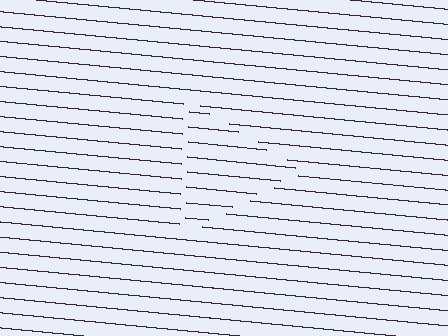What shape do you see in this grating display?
An illusory triangle. The interior of the shape contains the same grating, shifted by half a period — the contour is defined by the phase discontinuity where line-ends from the inner and outer gratings abut.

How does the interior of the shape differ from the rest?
The interior of the shape contains the same grating, shifted by half a period — the contour is defined by the phase discontinuity where line-ends from the inner and outer gratings abut.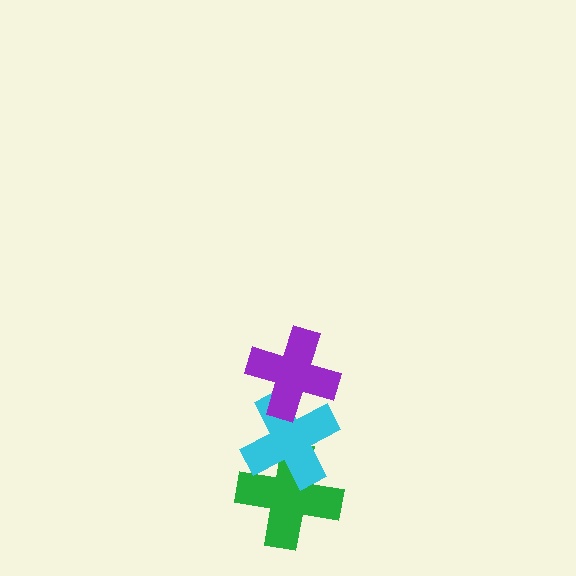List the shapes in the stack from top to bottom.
From top to bottom: the purple cross, the cyan cross, the green cross.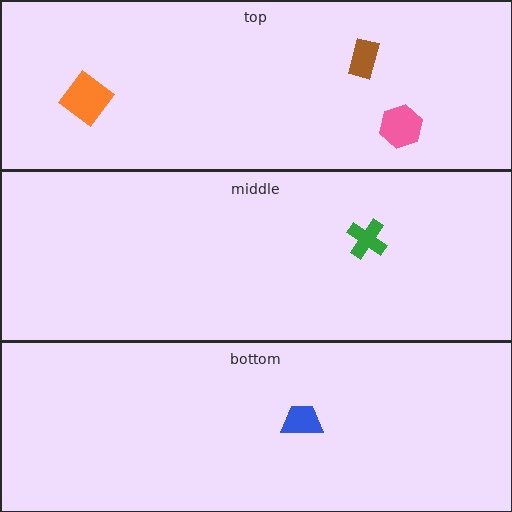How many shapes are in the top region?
3.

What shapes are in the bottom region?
The blue trapezoid.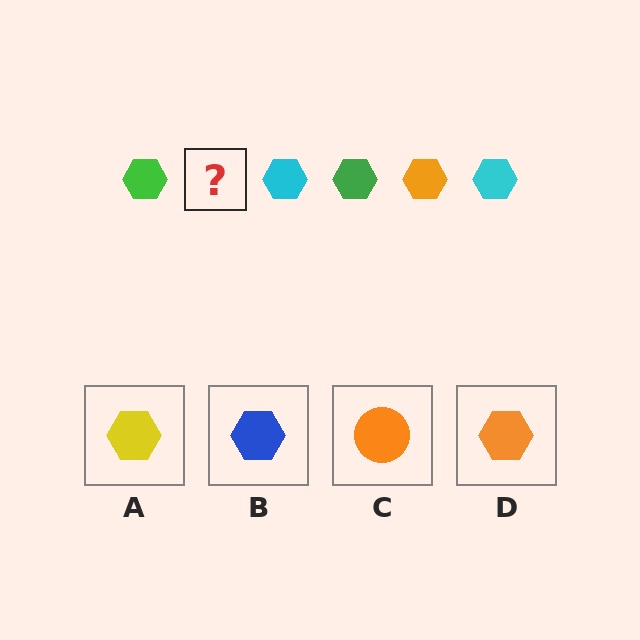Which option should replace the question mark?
Option D.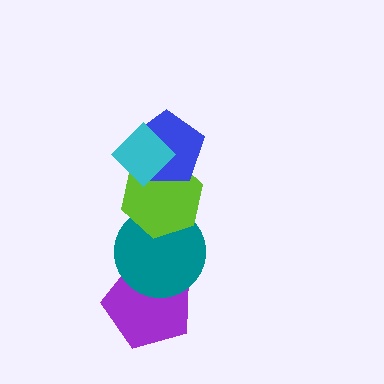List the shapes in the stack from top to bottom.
From top to bottom: the cyan diamond, the blue pentagon, the lime hexagon, the teal circle, the purple pentagon.